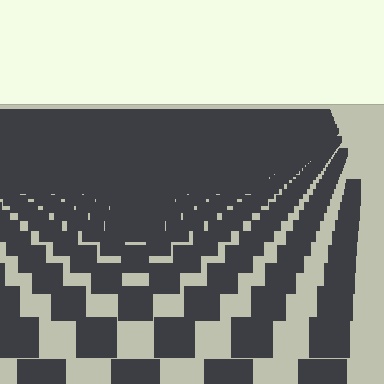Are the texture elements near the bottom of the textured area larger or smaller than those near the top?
Larger. Near the bottom, elements are closer to the viewer and appear at a bigger on-screen size.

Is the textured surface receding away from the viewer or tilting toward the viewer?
The surface is receding away from the viewer. Texture elements get smaller and denser toward the top.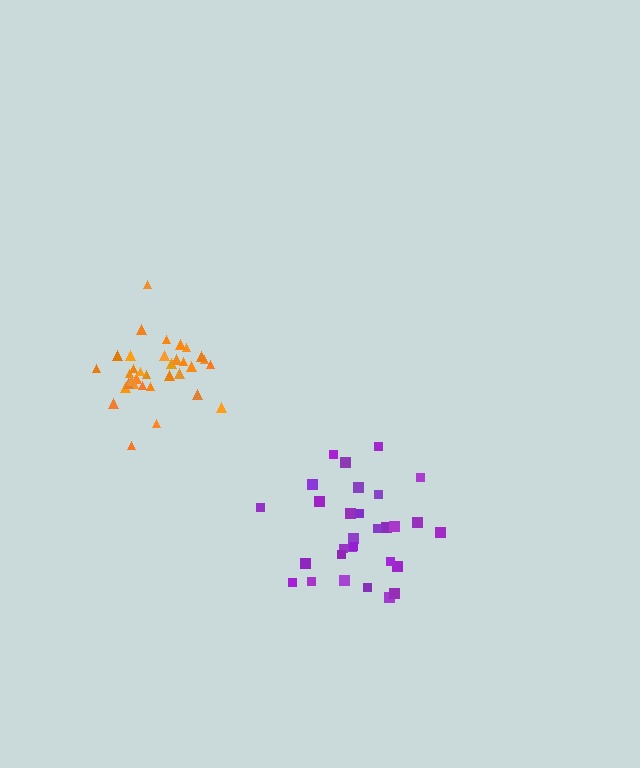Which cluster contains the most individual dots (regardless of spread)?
Orange (34).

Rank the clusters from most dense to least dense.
orange, purple.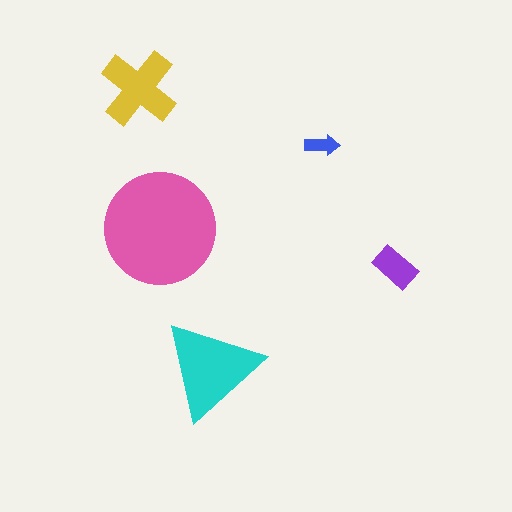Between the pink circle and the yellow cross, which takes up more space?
The pink circle.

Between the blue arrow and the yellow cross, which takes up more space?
The yellow cross.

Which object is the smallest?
The blue arrow.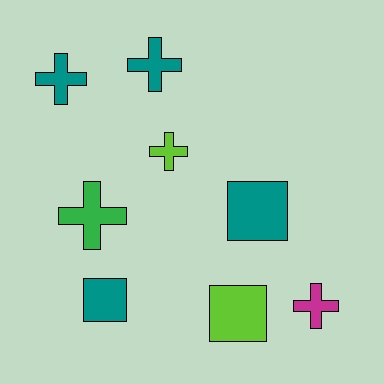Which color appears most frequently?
Teal, with 4 objects.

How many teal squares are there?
There are 2 teal squares.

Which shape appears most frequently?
Cross, with 5 objects.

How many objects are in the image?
There are 8 objects.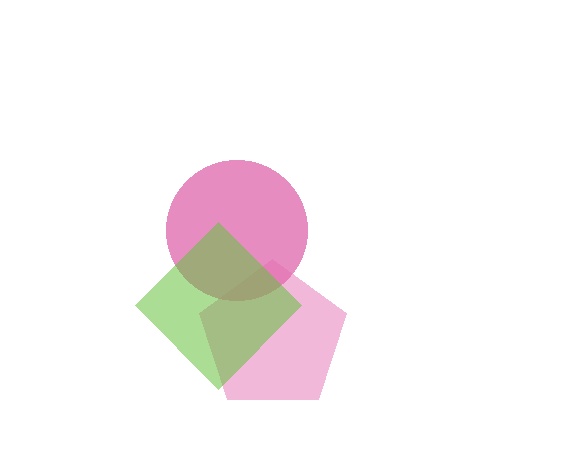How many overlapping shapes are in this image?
There are 3 overlapping shapes in the image.